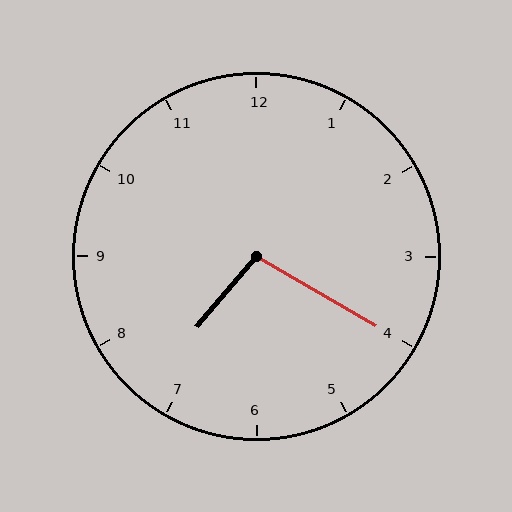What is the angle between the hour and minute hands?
Approximately 100 degrees.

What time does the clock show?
7:20.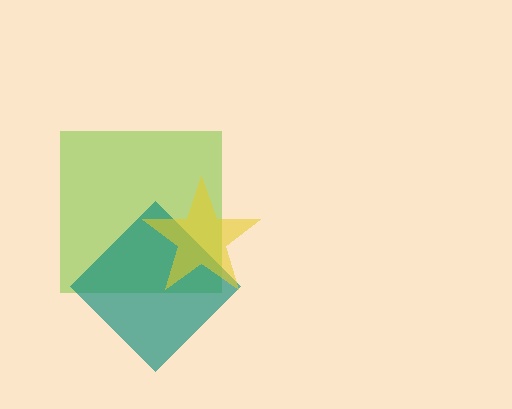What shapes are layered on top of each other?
The layered shapes are: a lime square, a teal diamond, a yellow star.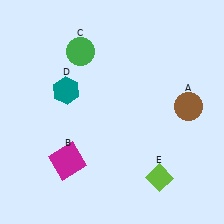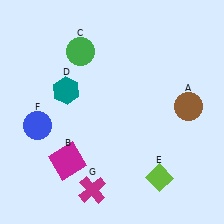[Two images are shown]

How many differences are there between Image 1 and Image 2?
There are 2 differences between the two images.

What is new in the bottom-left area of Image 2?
A magenta cross (G) was added in the bottom-left area of Image 2.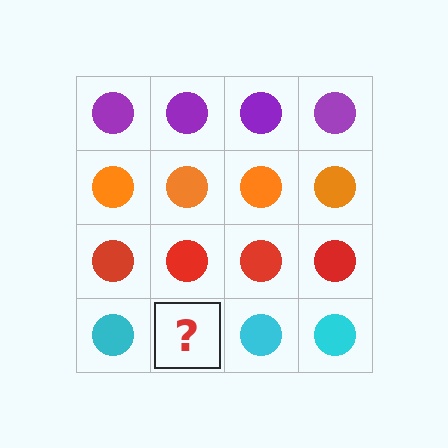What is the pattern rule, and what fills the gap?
The rule is that each row has a consistent color. The gap should be filled with a cyan circle.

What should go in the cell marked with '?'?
The missing cell should contain a cyan circle.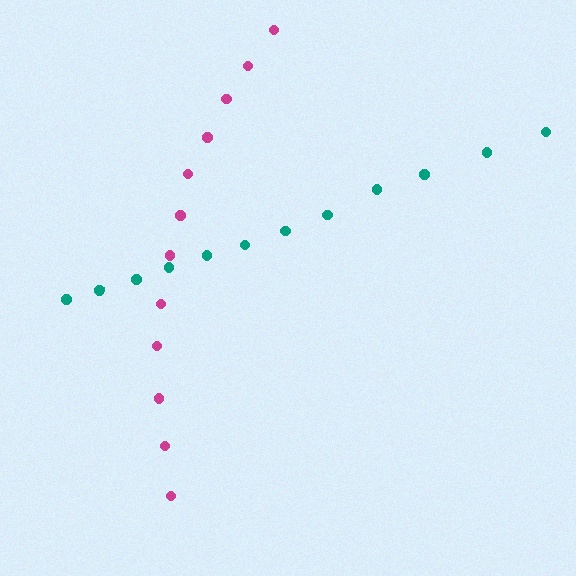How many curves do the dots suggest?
There are 2 distinct paths.